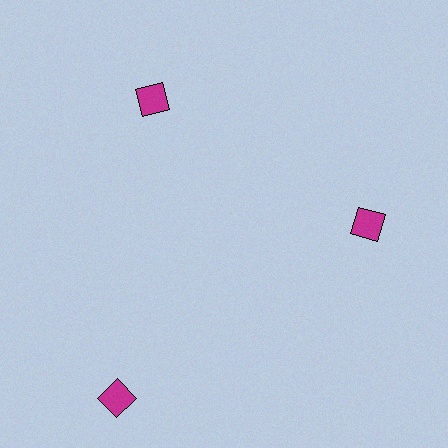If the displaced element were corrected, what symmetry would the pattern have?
It would have 3-fold rotational symmetry — the pattern would map onto itself every 120 degrees.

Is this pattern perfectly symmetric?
No. The 3 magenta diamonds are arranged in a ring, but one element near the 7 o'clock position is pushed outward from the center, breaking the 3-fold rotational symmetry.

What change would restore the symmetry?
The symmetry would be restored by moving it inward, back onto the ring so that all 3 diamonds sit at equal angles and equal distance from the center.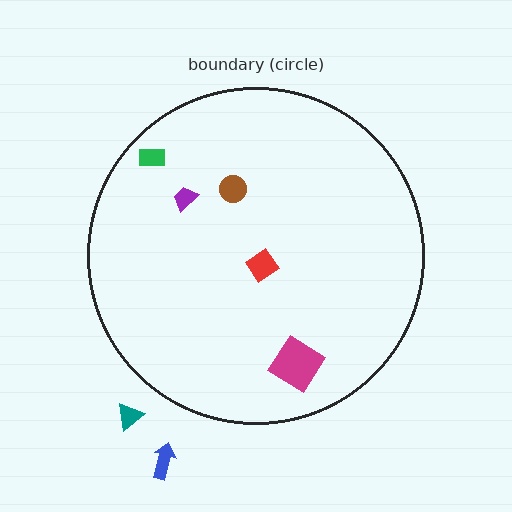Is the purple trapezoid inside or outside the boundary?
Inside.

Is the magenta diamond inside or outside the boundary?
Inside.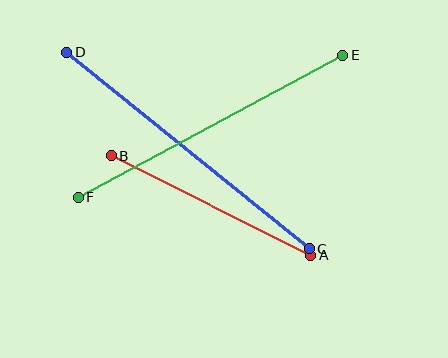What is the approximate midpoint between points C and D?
The midpoint is at approximately (188, 151) pixels.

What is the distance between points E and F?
The distance is approximately 300 pixels.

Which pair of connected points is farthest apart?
Points C and D are farthest apart.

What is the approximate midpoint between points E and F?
The midpoint is at approximately (210, 126) pixels.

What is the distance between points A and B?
The distance is approximately 223 pixels.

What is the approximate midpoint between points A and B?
The midpoint is at approximately (211, 205) pixels.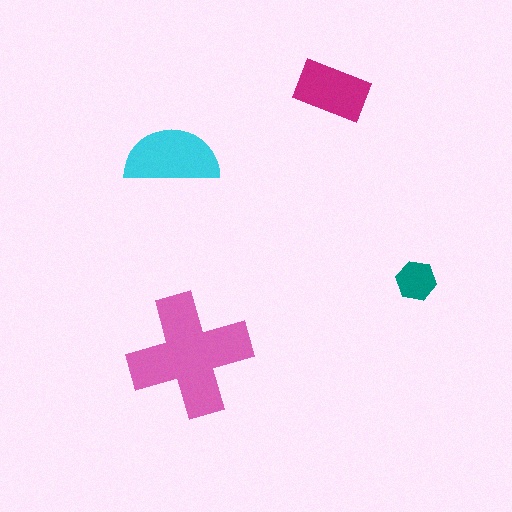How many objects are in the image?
There are 4 objects in the image.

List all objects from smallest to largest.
The teal hexagon, the magenta rectangle, the cyan semicircle, the pink cross.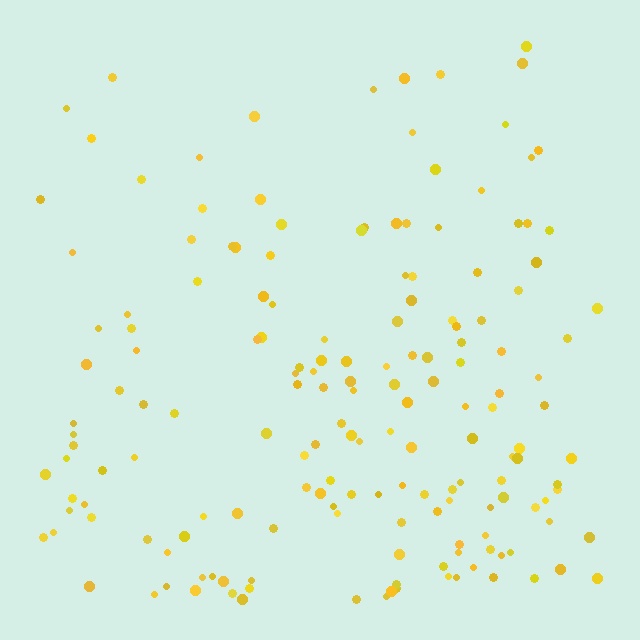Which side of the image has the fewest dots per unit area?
The top.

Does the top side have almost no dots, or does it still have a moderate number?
Still a moderate number, just noticeably fewer than the bottom.